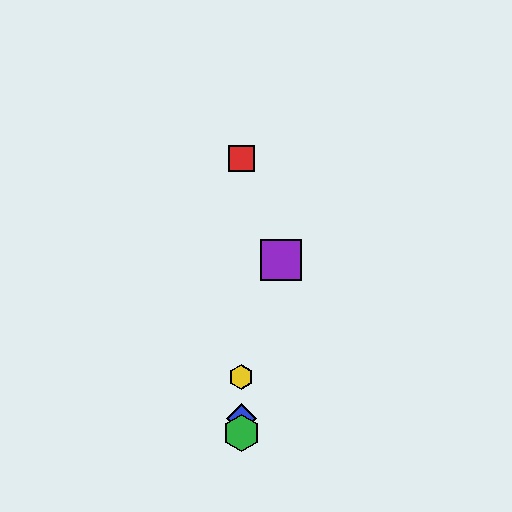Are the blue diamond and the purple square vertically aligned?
No, the blue diamond is at x≈241 and the purple square is at x≈281.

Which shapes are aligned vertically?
The red square, the blue diamond, the green hexagon, the yellow hexagon are aligned vertically.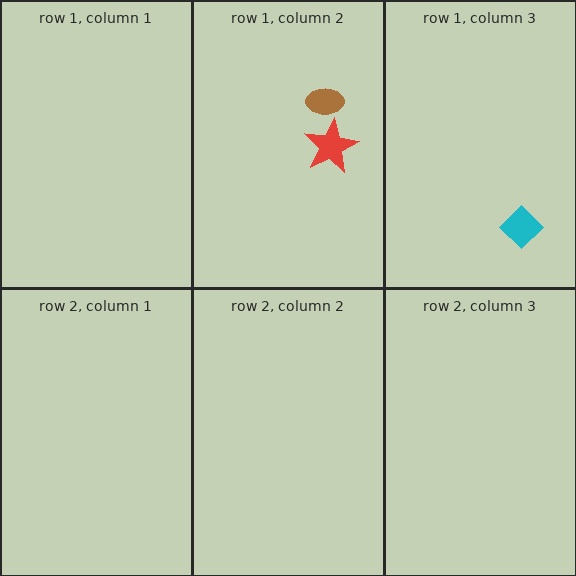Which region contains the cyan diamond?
The row 1, column 3 region.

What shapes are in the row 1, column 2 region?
The brown ellipse, the red star.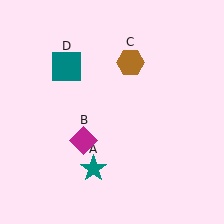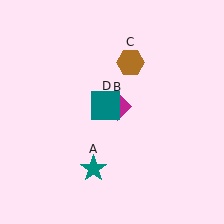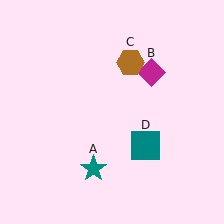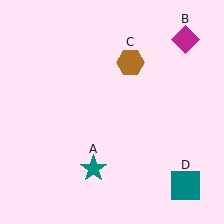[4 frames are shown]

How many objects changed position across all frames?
2 objects changed position: magenta diamond (object B), teal square (object D).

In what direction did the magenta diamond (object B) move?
The magenta diamond (object B) moved up and to the right.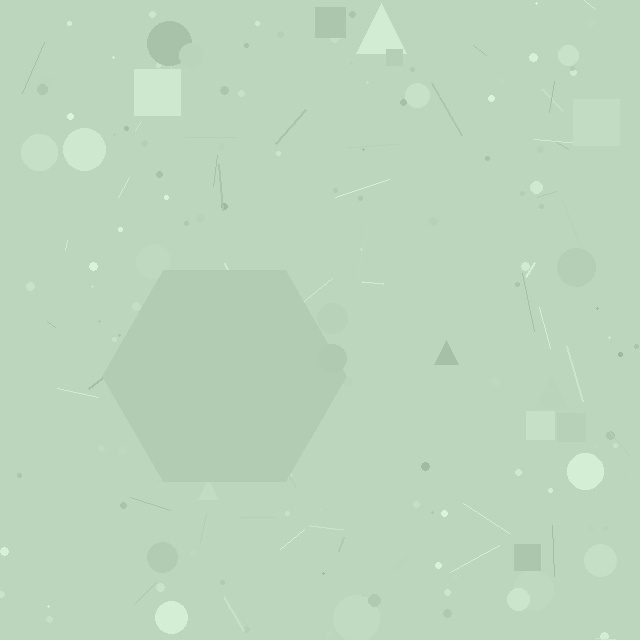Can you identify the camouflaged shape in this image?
The camouflaged shape is a hexagon.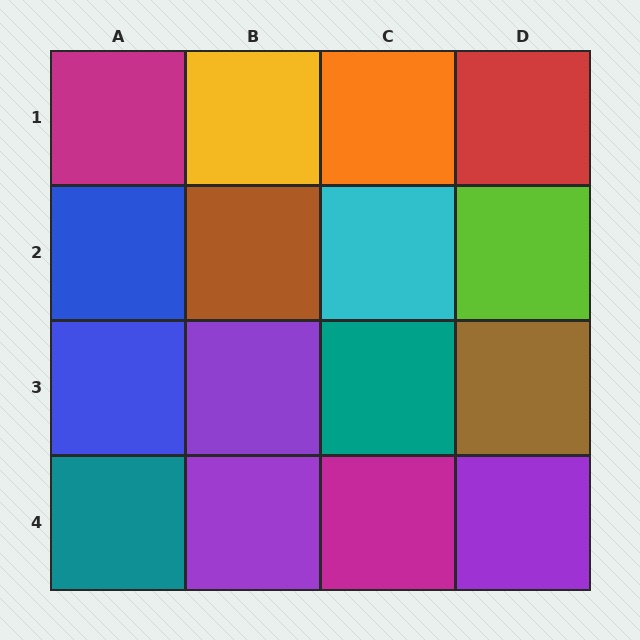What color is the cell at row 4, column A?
Teal.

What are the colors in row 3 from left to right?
Blue, purple, teal, brown.